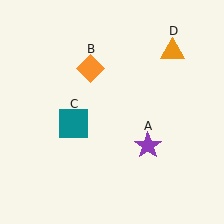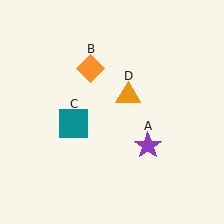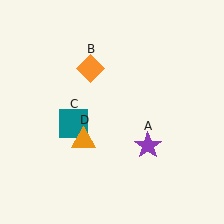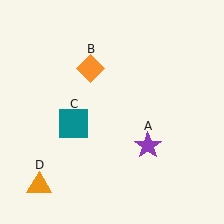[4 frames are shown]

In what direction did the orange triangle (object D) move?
The orange triangle (object D) moved down and to the left.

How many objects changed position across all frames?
1 object changed position: orange triangle (object D).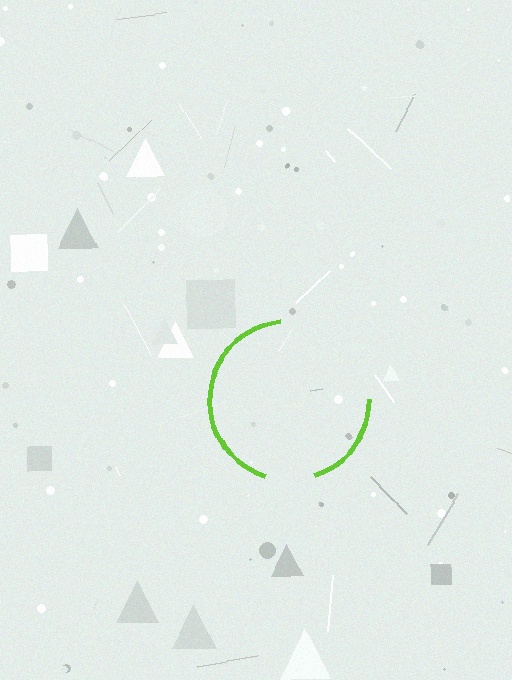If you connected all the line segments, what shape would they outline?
They would outline a circle.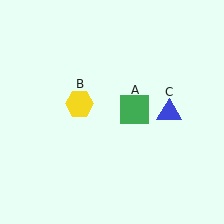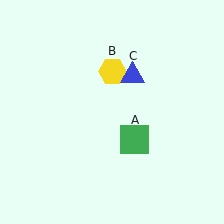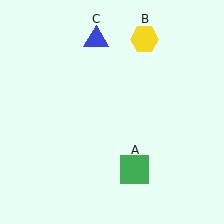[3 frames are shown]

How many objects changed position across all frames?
3 objects changed position: green square (object A), yellow hexagon (object B), blue triangle (object C).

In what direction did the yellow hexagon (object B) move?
The yellow hexagon (object B) moved up and to the right.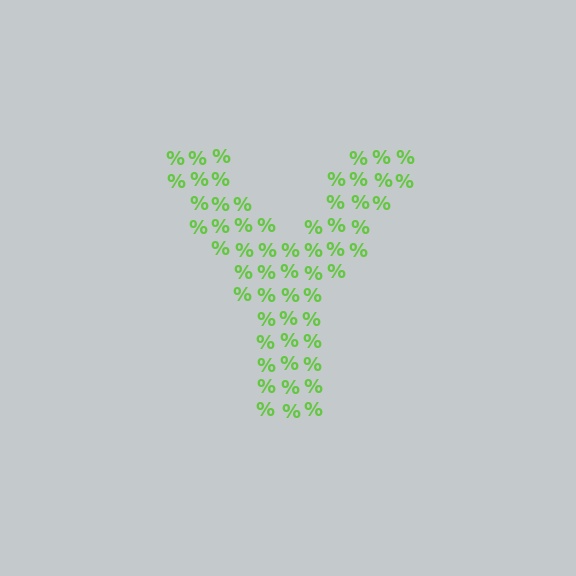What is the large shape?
The large shape is the letter Y.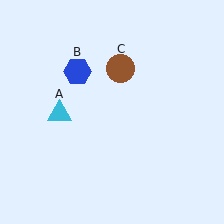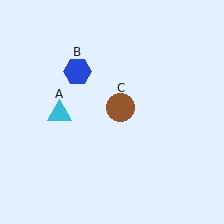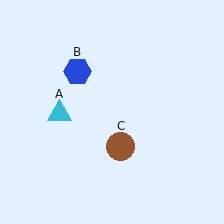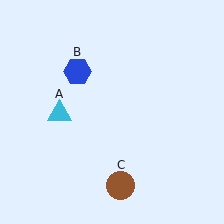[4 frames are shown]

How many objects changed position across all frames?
1 object changed position: brown circle (object C).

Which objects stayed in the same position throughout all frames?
Cyan triangle (object A) and blue hexagon (object B) remained stationary.